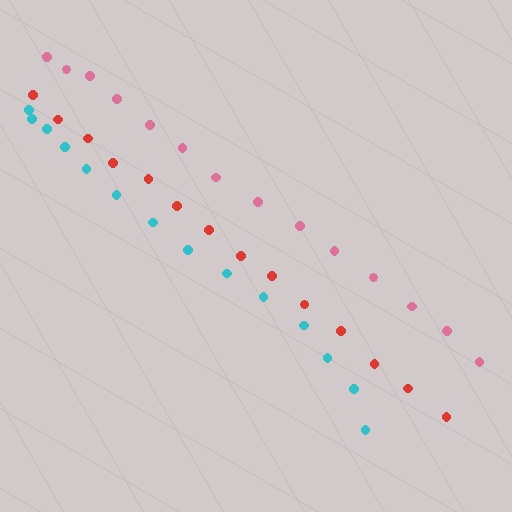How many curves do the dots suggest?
There are 3 distinct paths.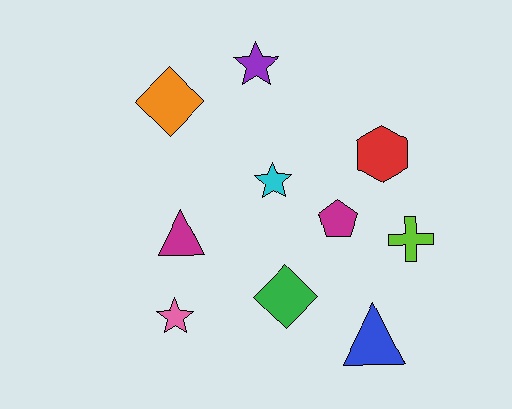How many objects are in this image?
There are 10 objects.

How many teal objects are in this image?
There are no teal objects.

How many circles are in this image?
There are no circles.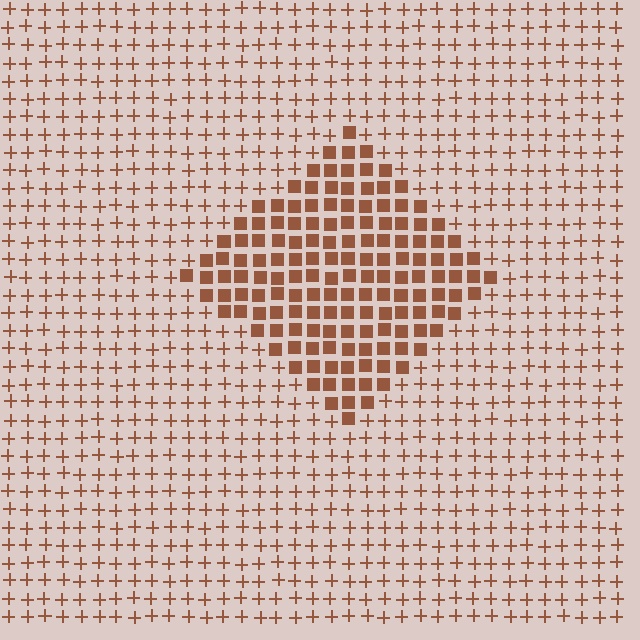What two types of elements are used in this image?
The image uses squares inside the diamond region and plus signs outside it.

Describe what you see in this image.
The image is filled with small brown elements arranged in a uniform grid. A diamond-shaped region contains squares, while the surrounding area contains plus signs. The boundary is defined purely by the change in element shape.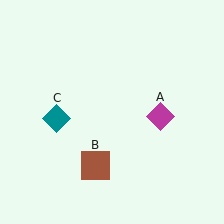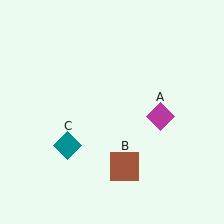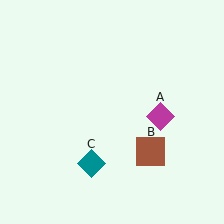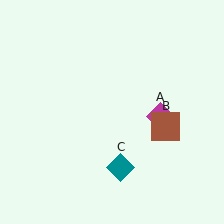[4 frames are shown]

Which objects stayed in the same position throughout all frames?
Magenta diamond (object A) remained stationary.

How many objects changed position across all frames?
2 objects changed position: brown square (object B), teal diamond (object C).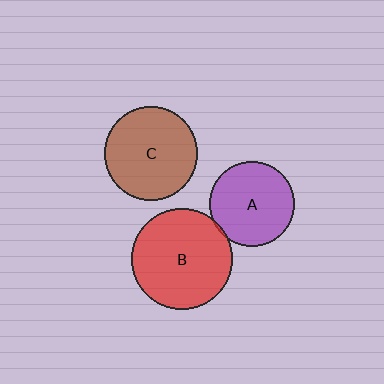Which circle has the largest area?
Circle B (red).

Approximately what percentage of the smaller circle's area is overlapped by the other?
Approximately 5%.